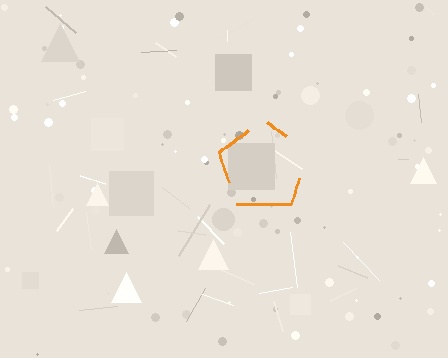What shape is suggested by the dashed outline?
The dashed outline suggests a pentagon.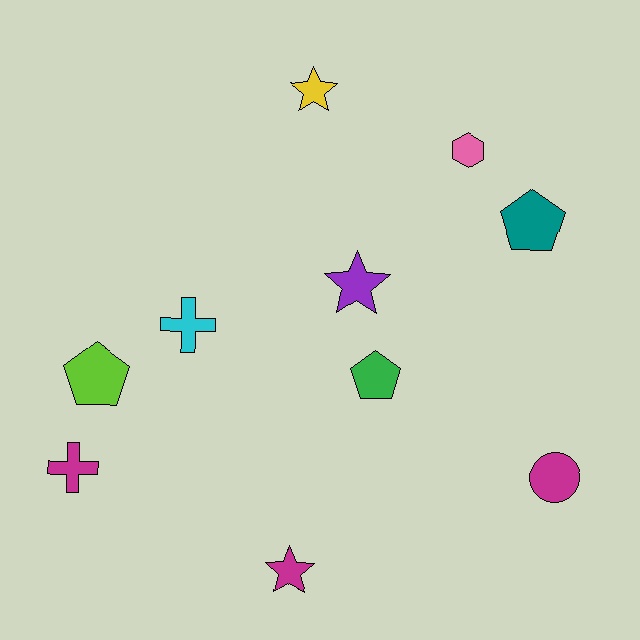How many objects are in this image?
There are 10 objects.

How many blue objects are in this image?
There are no blue objects.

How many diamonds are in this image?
There are no diamonds.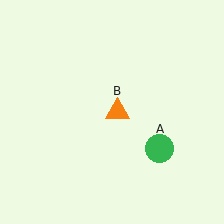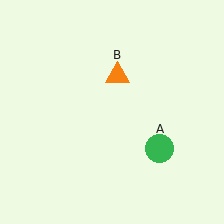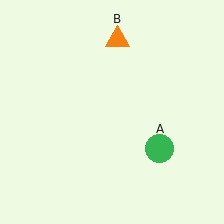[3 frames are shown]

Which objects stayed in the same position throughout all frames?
Green circle (object A) remained stationary.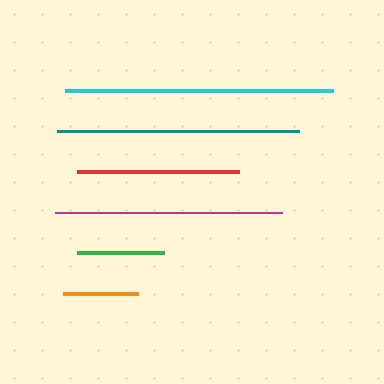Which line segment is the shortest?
The orange line is the shortest at approximately 75 pixels.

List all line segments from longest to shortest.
From longest to shortest: cyan, teal, magenta, red, green, orange.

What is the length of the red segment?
The red segment is approximately 162 pixels long.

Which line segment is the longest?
The cyan line is the longest at approximately 268 pixels.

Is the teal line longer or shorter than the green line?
The teal line is longer than the green line.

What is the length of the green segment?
The green segment is approximately 86 pixels long.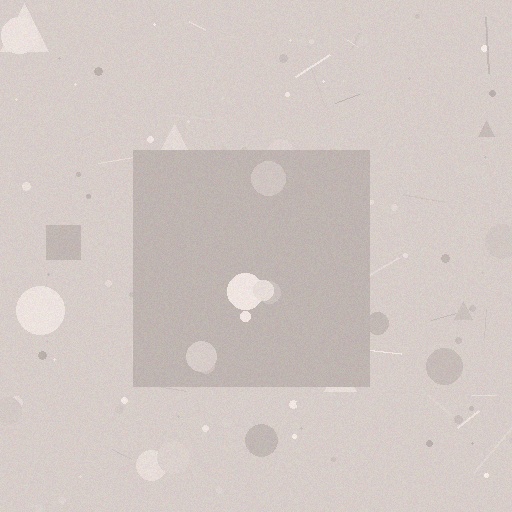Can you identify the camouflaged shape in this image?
The camouflaged shape is a square.